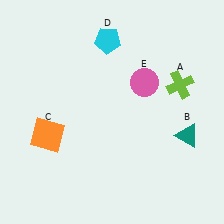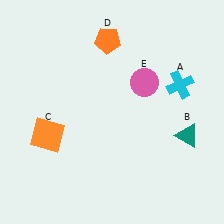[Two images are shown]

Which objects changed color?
A changed from lime to cyan. D changed from cyan to orange.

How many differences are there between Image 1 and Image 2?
There are 2 differences between the two images.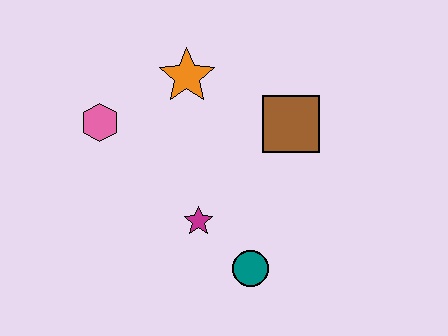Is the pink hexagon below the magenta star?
No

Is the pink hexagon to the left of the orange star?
Yes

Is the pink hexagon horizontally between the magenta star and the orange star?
No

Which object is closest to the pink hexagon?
The orange star is closest to the pink hexagon.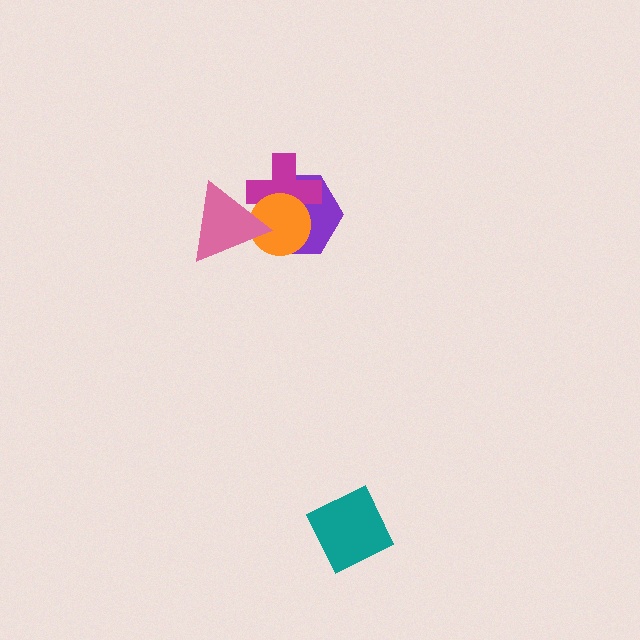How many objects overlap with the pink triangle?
3 objects overlap with the pink triangle.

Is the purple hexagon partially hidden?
Yes, it is partially covered by another shape.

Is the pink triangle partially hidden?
No, no other shape covers it.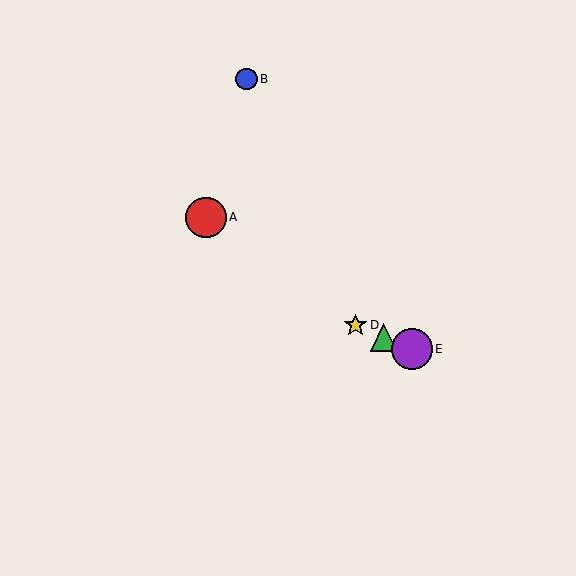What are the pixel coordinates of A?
Object A is at (206, 217).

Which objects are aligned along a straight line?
Objects C, D, E are aligned along a straight line.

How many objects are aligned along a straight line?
3 objects (C, D, E) are aligned along a straight line.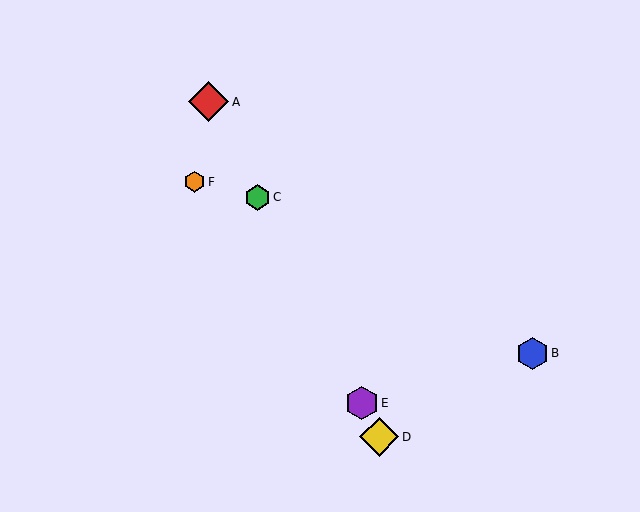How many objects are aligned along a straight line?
4 objects (A, C, D, E) are aligned along a straight line.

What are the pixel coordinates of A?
Object A is at (209, 102).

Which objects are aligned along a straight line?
Objects A, C, D, E are aligned along a straight line.